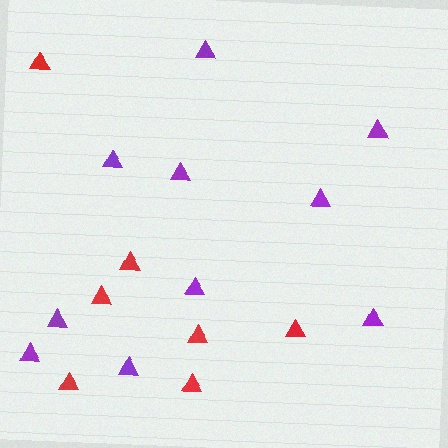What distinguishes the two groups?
There are 2 groups: one group of red triangles (7) and one group of purple triangles (10).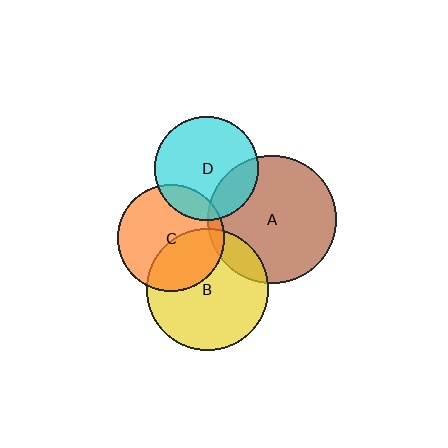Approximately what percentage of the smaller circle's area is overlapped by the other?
Approximately 15%.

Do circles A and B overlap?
Yes.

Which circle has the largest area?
Circle A (brown).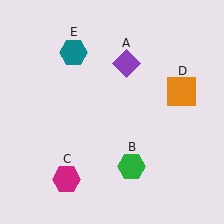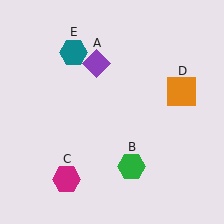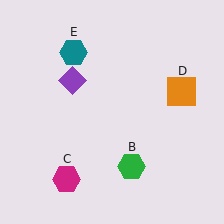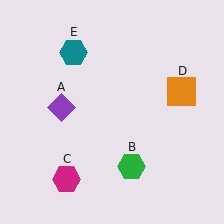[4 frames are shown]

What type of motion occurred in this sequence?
The purple diamond (object A) rotated counterclockwise around the center of the scene.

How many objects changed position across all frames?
1 object changed position: purple diamond (object A).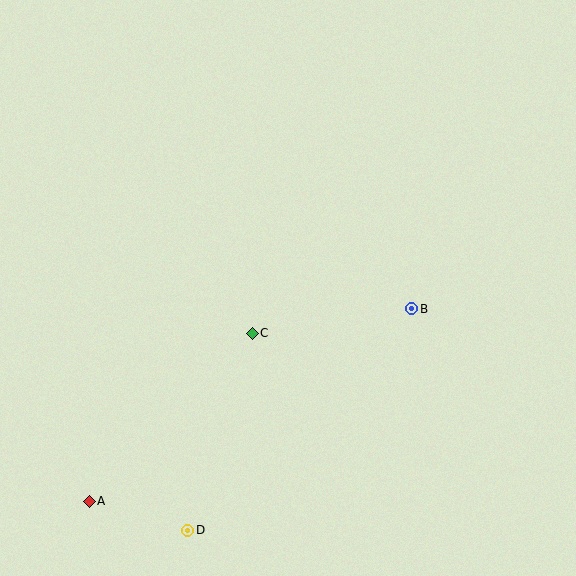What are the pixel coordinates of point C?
Point C is at (252, 333).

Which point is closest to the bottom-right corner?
Point B is closest to the bottom-right corner.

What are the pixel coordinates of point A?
Point A is at (89, 501).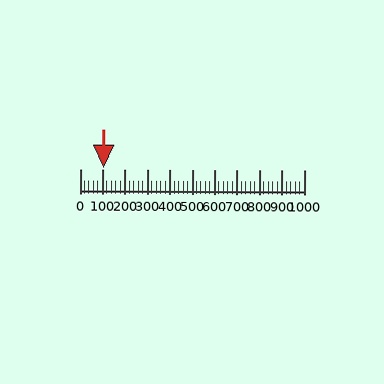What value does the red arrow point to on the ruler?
The red arrow points to approximately 104.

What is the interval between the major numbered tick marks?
The major tick marks are spaced 100 units apart.